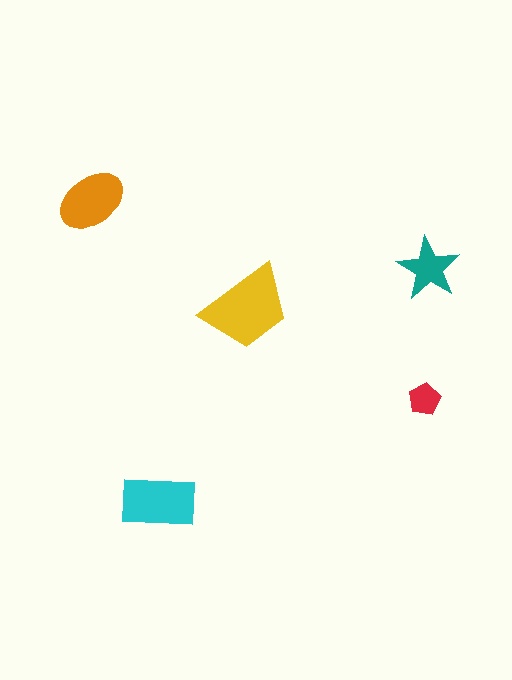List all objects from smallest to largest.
The red pentagon, the teal star, the orange ellipse, the cyan rectangle, the yellow trapezoid.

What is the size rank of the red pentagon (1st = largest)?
5th.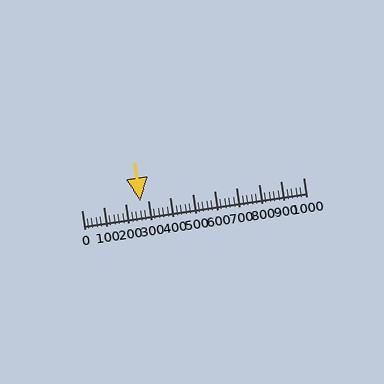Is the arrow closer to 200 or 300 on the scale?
The arrow is closer to 300.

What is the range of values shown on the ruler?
The ruler shows values from 0 to 1000.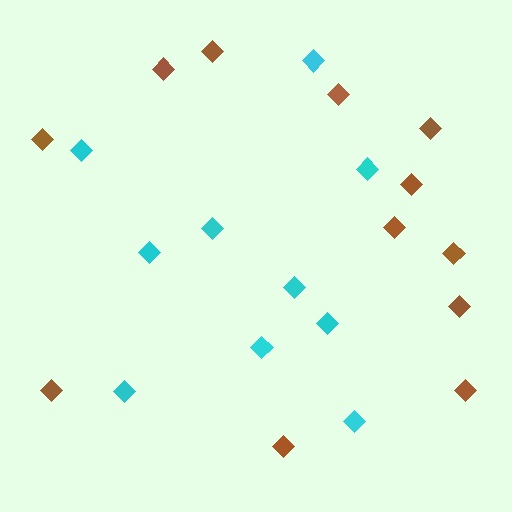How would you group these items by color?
There are 2 groups: one group of brown diamonds (12) and one group of cyan diamonds (10).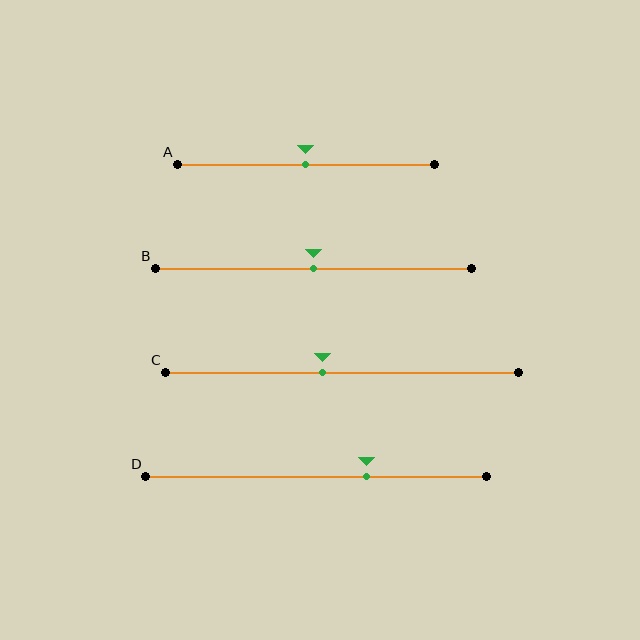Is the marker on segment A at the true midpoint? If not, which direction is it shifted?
Yes, the marker on segment A is at the true midpoint.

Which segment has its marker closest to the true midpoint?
Segment A has its marker closest to the true midpoint.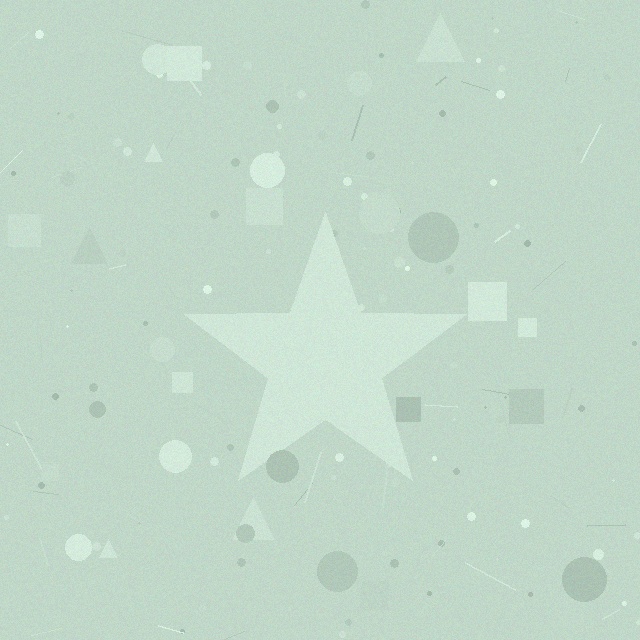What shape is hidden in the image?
A star is hidden in the image.